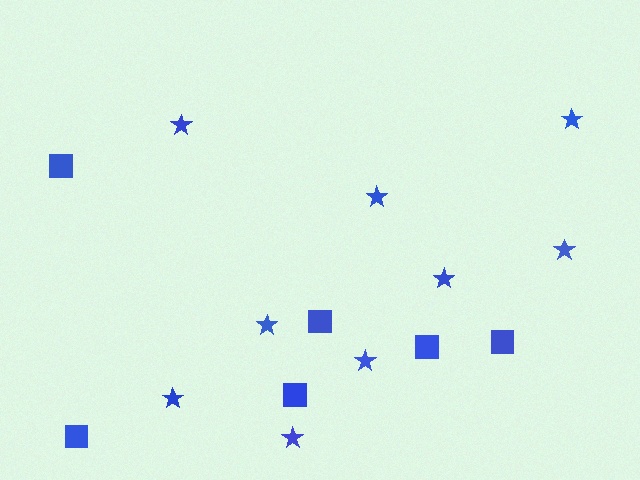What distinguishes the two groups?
There are 2 groups: one group of stars (9) and one group of squares (6).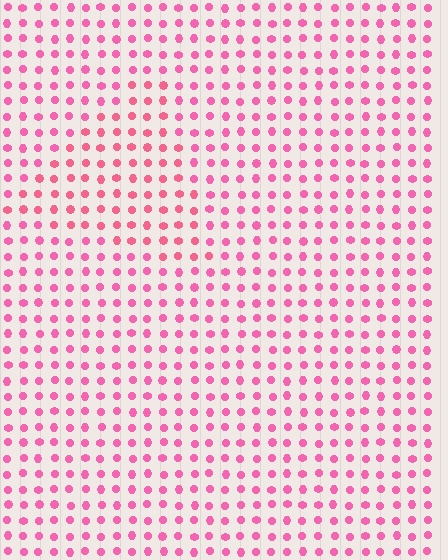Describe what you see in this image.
The image is filled with small pink elements in a uniform arrangement. A triangle-shaped region is visible where the elements are tinted to a slightly different hue, forming a subtle color boundary.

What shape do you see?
I see a triangle.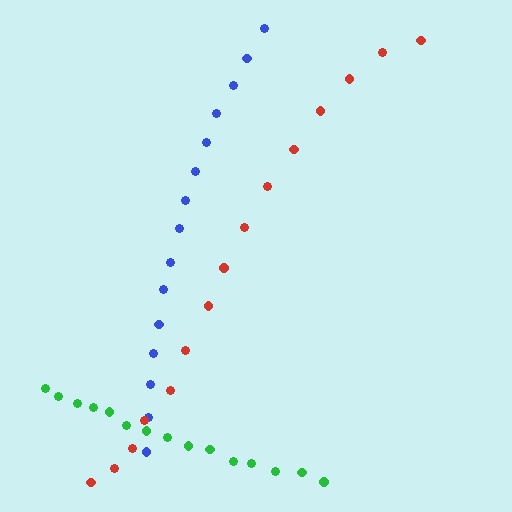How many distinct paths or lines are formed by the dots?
There are 3 distinct paths.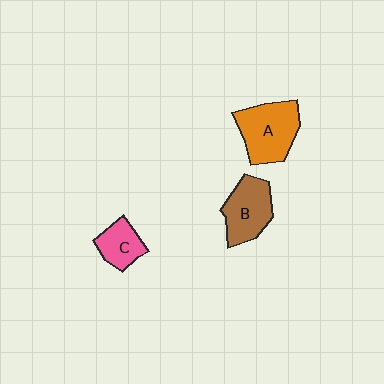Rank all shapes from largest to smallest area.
From largest to smallest: A (orange), B (brown), C (pink).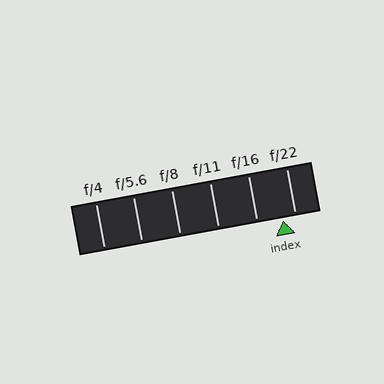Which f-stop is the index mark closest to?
The index mark is closest to f/22.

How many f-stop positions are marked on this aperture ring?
There are 6 f-stop positions marked.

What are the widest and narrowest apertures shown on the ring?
The widest aperture shown is f/4 and the narrowest is f/22.